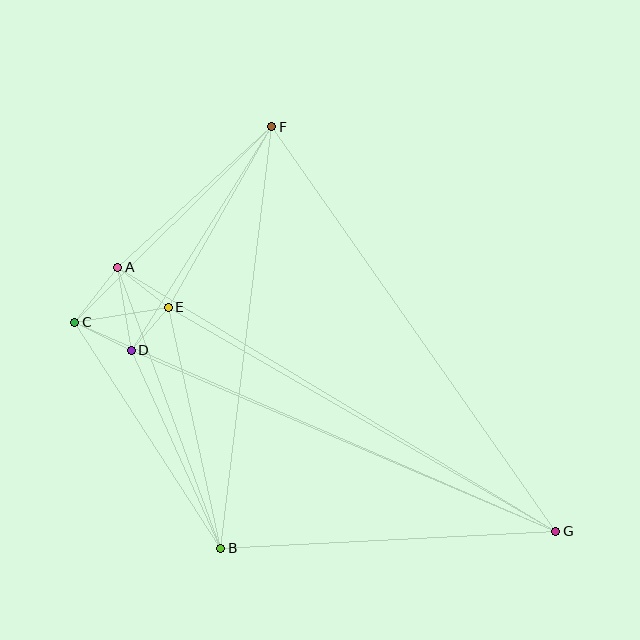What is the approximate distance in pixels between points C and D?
The distance between C and D is approximately 63 pixels.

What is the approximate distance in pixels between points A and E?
The distance between A and E is approximately 65 pixels.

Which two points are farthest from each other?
Points C and G are farthest from each other.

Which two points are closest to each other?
Points D and E are closest to each other.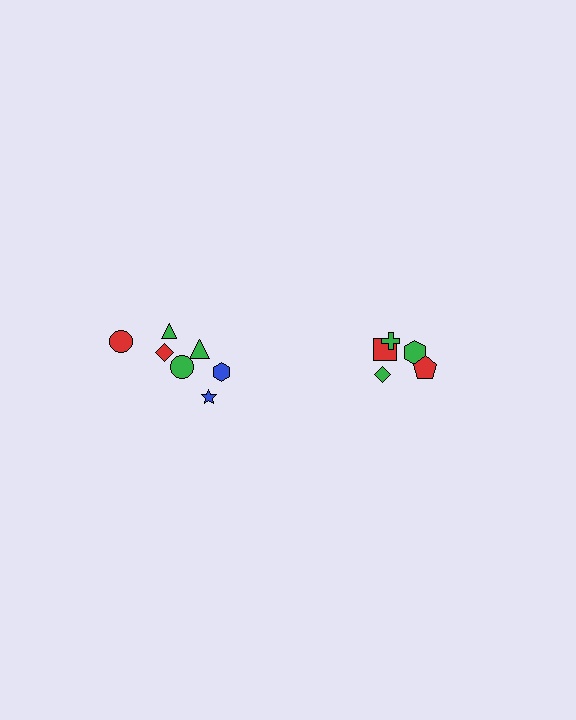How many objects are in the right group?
There are 5 objects.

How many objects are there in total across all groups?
There are 12 objects.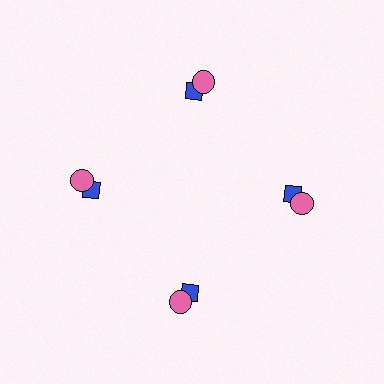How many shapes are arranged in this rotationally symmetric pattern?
There are 8 shapes, arranged in 4 groups of 2.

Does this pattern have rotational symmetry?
Yes, this pattern has 4-fold rotational symmetry. It looks the same after rotating 90 degrees around the center.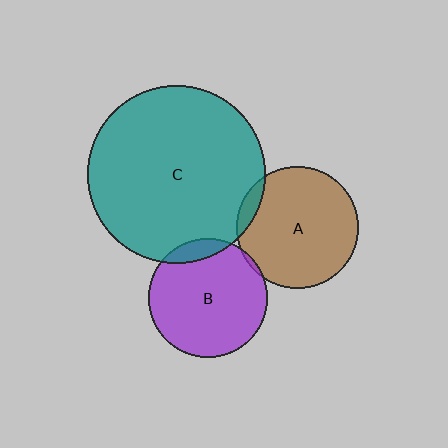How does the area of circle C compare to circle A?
Approximately 2.1 times.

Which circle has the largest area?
Circle C (teal).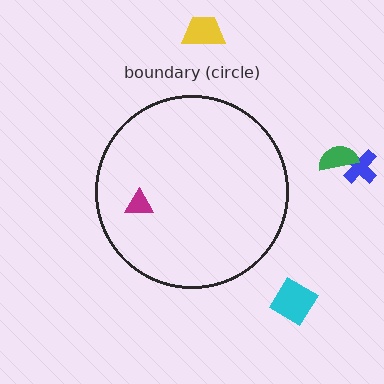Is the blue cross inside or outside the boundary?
Outside.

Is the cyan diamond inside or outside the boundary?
Outside.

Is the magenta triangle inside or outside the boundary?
Inside.